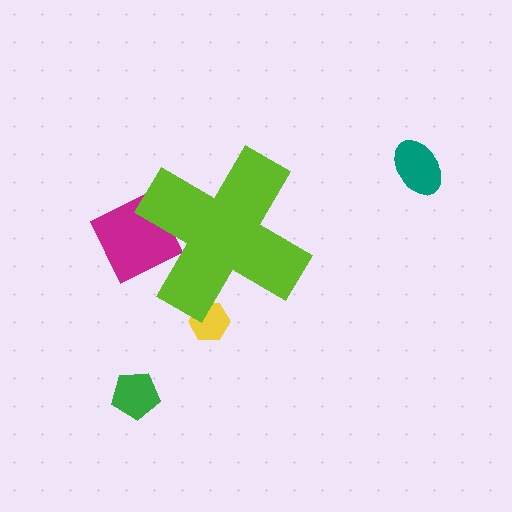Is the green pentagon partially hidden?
No, the green pentagon is fully visible.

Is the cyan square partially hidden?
Yes, the cyan square is partially hidden behind the lime cross.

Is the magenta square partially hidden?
Yes, the magenta square is partially hidden behind the lime cross.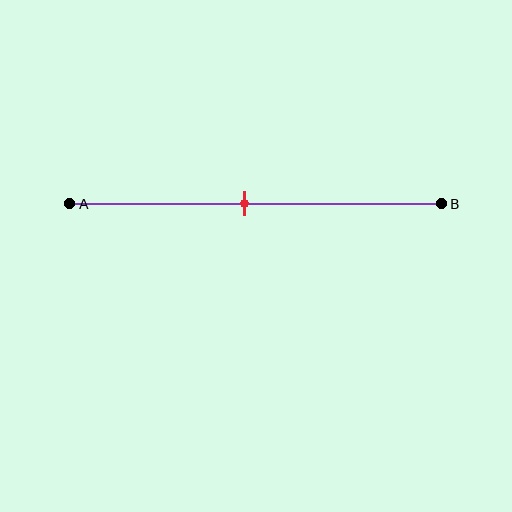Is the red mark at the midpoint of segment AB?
Yes, the mark is approximately at the midpoint.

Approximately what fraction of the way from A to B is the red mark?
The red mark is approximately 45% of the way from A to B.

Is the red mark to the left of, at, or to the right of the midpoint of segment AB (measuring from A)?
The red mark is approximately at the midpoint of segment AB.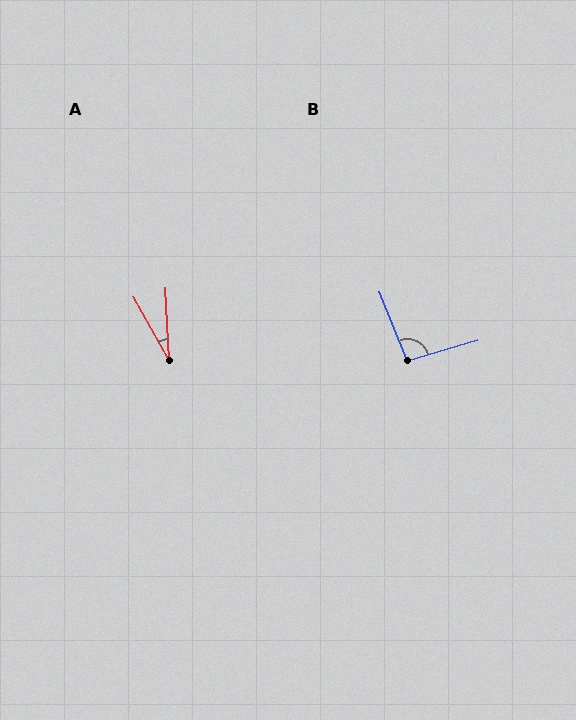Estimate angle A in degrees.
Approximately 26 degrees.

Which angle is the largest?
B, at approximately 96 degrees.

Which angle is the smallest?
A, at approximately 26 degrees.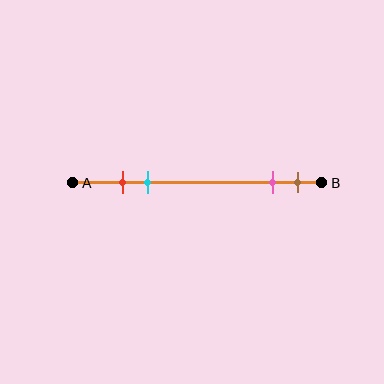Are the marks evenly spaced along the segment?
No, the marks are not evenly spaced.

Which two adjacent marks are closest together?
The red and cyan marks are the closest adjacent pair.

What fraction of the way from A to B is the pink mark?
The pink mark is approximately 80% (0.8) of the way from A to B.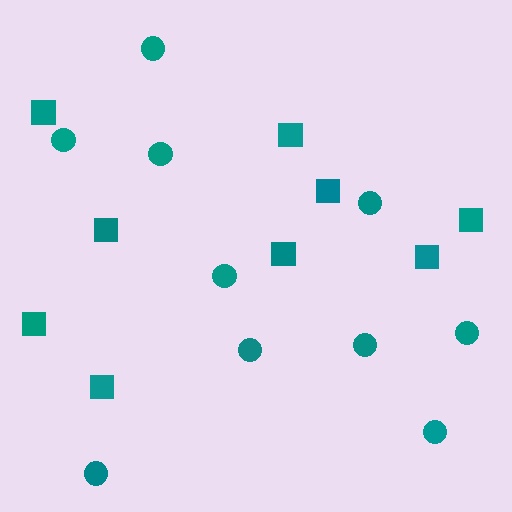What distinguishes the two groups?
There are 2 groups: one group of circles (10) and one group of squares (9).